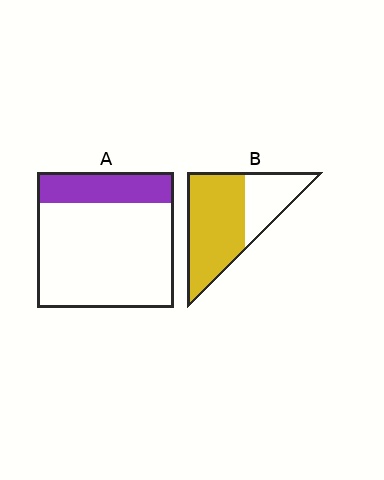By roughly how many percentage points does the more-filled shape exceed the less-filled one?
By roughly 45 percentage points (B over A).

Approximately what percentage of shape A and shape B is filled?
A is approximately 25% and B is approximately 65%.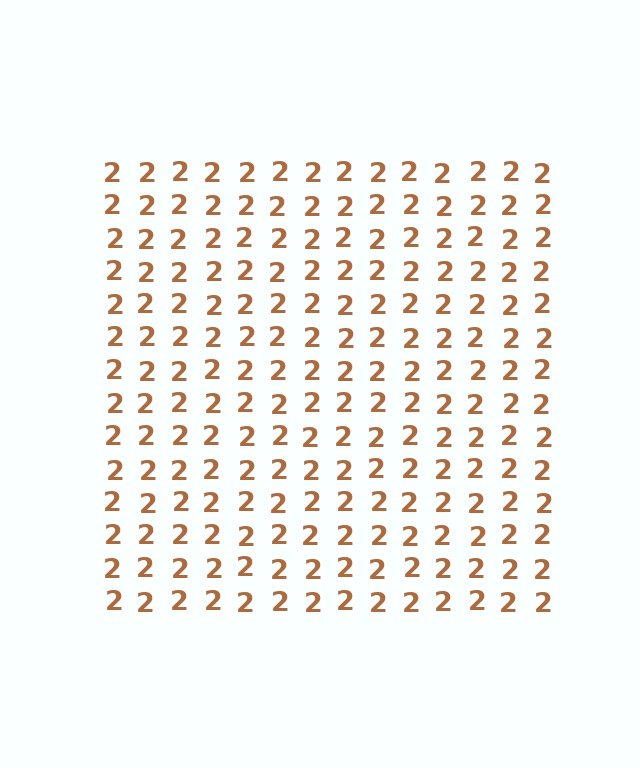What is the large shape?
The large shape is a square.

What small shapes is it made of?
It is made of small digit 2's.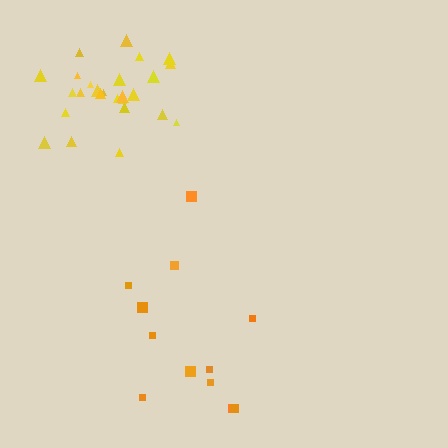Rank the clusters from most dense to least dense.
yellow, orange.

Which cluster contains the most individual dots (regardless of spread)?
Yellow (26).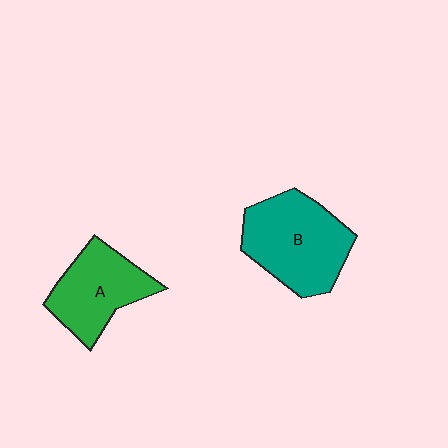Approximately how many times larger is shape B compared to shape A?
Approximately 1.3 times.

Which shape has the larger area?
Shape B (teal).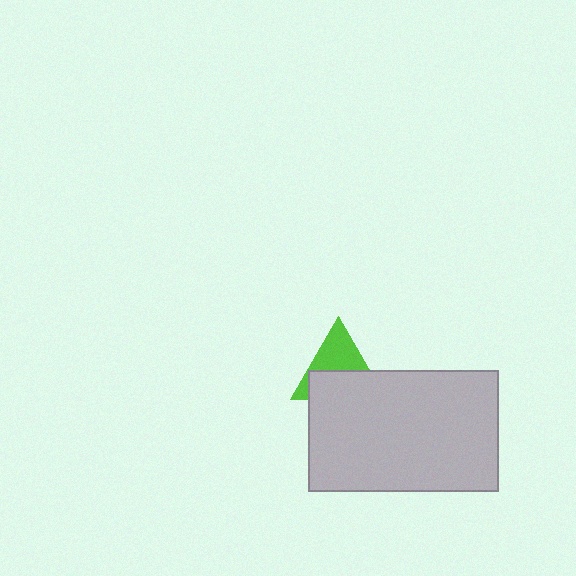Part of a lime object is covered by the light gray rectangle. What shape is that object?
It is a triangle.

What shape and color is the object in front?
The object in front is a light gray rectangle.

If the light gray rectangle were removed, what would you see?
You would see the complete lime triangle.